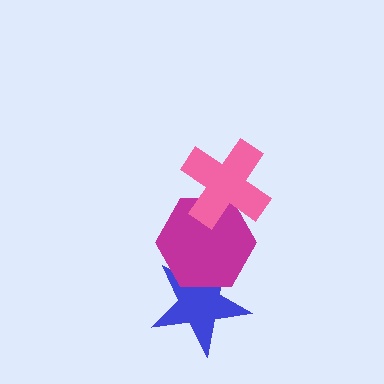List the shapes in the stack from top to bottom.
From top to bottom: the pink cross, the magenta hexagon, the blue star.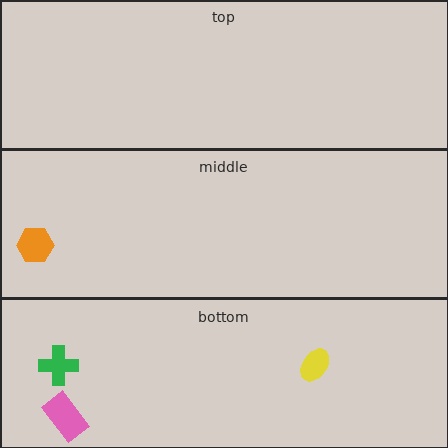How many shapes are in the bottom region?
3.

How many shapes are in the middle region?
1.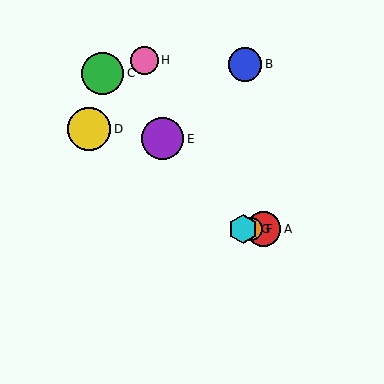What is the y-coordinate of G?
Object G is at y≈229.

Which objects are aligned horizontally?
Objects A, F, G are aligned horizontally.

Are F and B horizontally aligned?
No, F is at y≈229 and B is at y≈65.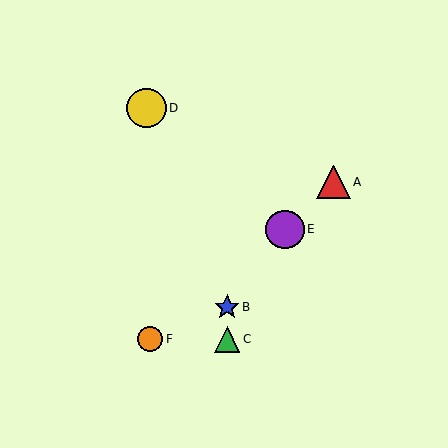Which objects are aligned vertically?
Objects B, C are aligned vertically.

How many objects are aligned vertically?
2 objects (B, C) are aligned vertically.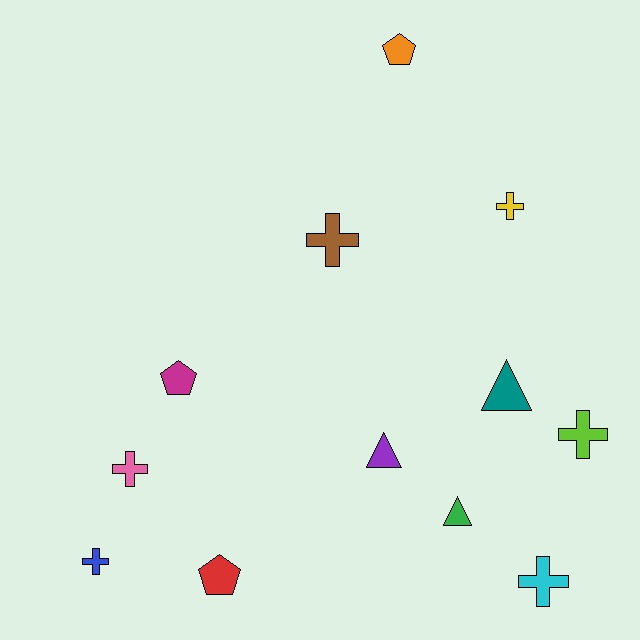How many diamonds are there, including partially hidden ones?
There are no diamonds.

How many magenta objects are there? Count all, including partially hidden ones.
There is 1 magenta object.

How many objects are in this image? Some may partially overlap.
There are 12 objects.